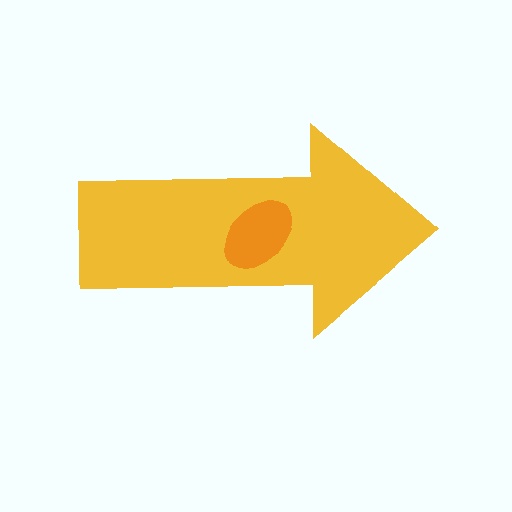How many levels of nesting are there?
2.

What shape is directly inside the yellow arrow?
The orange ellipse.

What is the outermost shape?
The yellow arrow.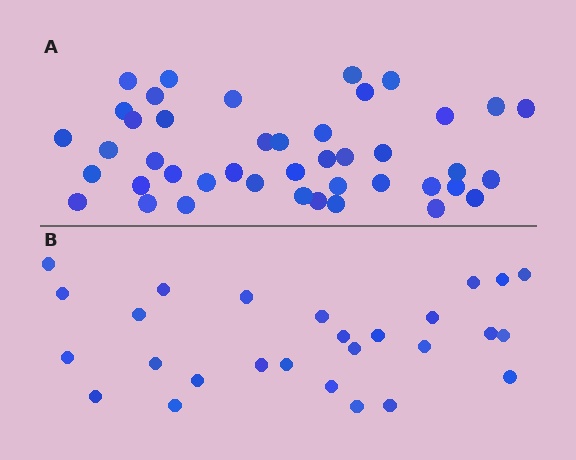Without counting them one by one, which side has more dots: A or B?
Region A (the top region) has more dots.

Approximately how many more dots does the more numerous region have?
Region A has approximately 15 more dots than region B.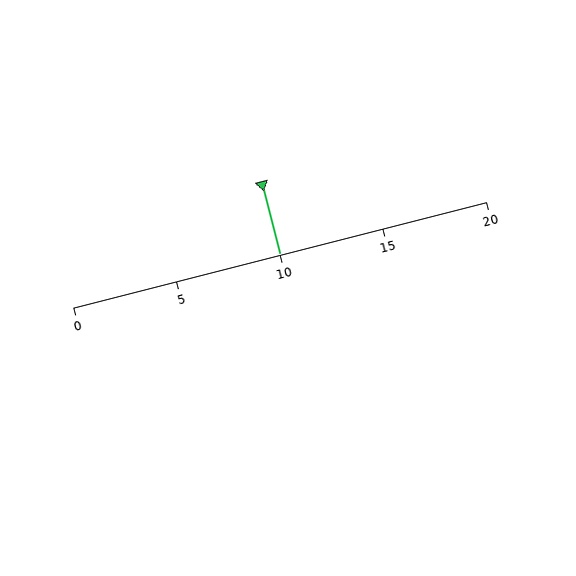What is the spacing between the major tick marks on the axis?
The major ticks are spaced 5 apart.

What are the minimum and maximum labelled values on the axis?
The axis runs from 0 to 20.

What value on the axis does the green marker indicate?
The marker indicates approximately 10.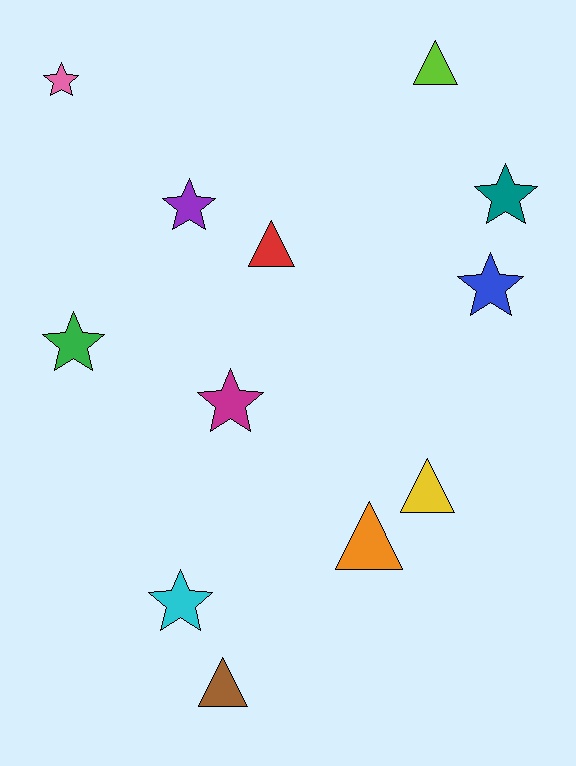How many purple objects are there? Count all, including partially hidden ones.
There is 1 purple object.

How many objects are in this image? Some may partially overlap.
There are 12 objects.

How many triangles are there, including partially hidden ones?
There are 5 triangles.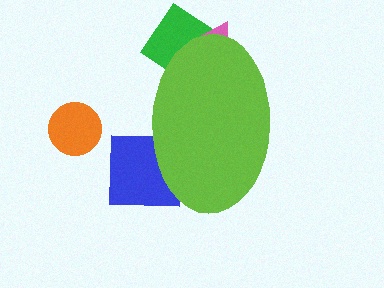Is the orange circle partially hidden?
No, the orange circle is fully visible.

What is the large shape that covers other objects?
A lime ellipse.